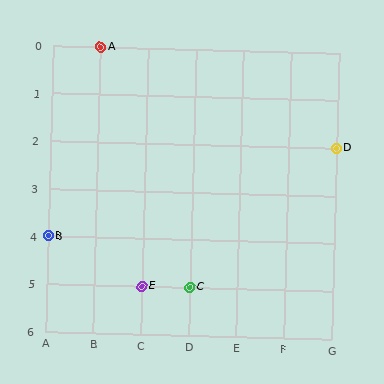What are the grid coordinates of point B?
Point B is at grid coordinates (A, 4).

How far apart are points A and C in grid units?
Points A and C are 2 columns and 5 rows apart (about 5.4 grid units diagonally).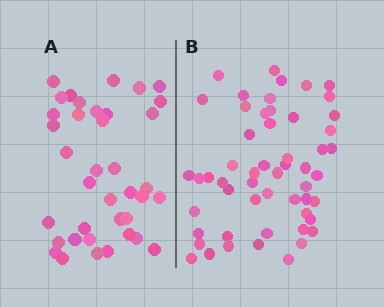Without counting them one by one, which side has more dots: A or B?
Region B (the right region) has more dots.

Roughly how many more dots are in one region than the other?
Region B has approximately 15 more dots than region A.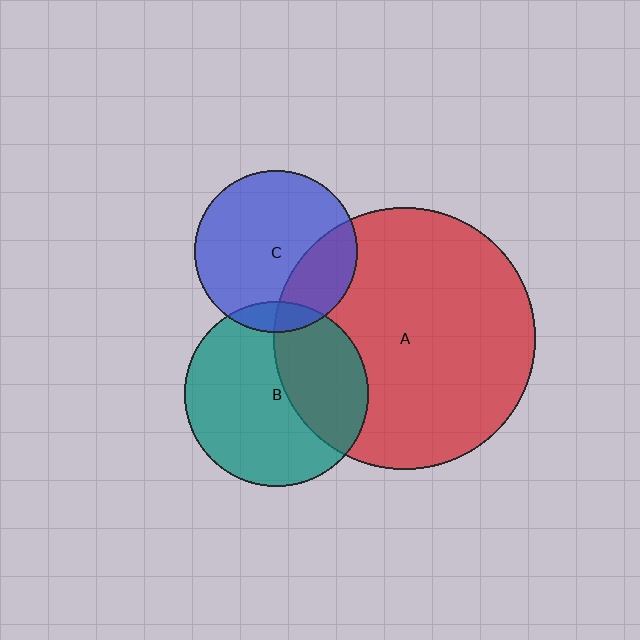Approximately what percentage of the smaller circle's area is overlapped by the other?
Approximately 35%.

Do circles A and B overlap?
Yes.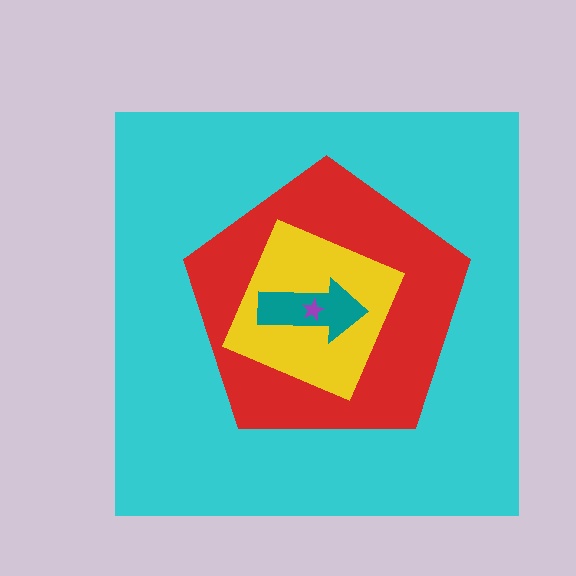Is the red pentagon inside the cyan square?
Yes.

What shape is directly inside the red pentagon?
The yellow diamond.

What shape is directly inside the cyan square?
The red pentagon.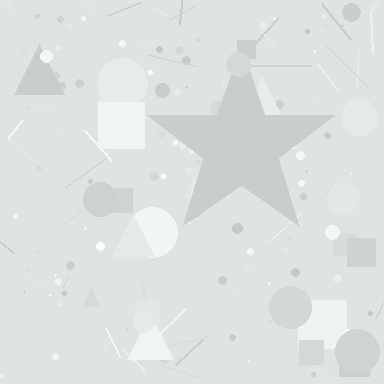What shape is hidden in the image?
A star is hidden in the image.